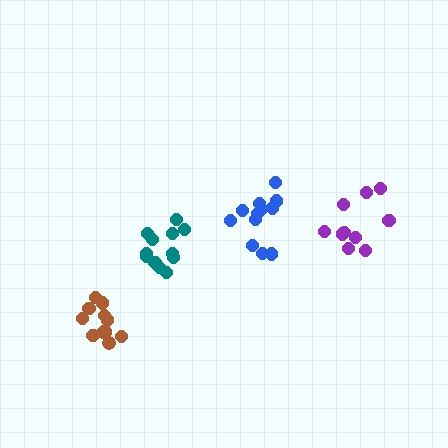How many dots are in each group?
Group 1: 12 dots, Group 2: 10 dots, Group 3: 12 dots, Group 4: 11 dots (45 total).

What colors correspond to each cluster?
The clusters are colored: blue, purple, teal, brown.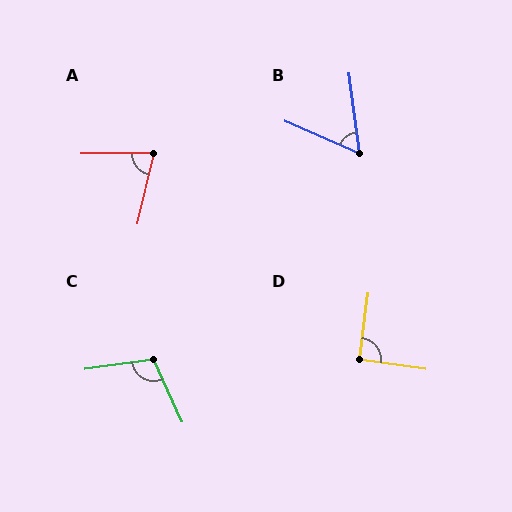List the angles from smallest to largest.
B (59°), A (76°), D (91°), C (107°).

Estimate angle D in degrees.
Approximately 91 degrees.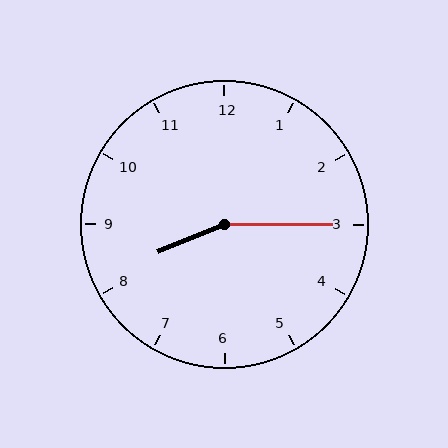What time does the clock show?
8:15.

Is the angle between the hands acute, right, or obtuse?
It is obtuse.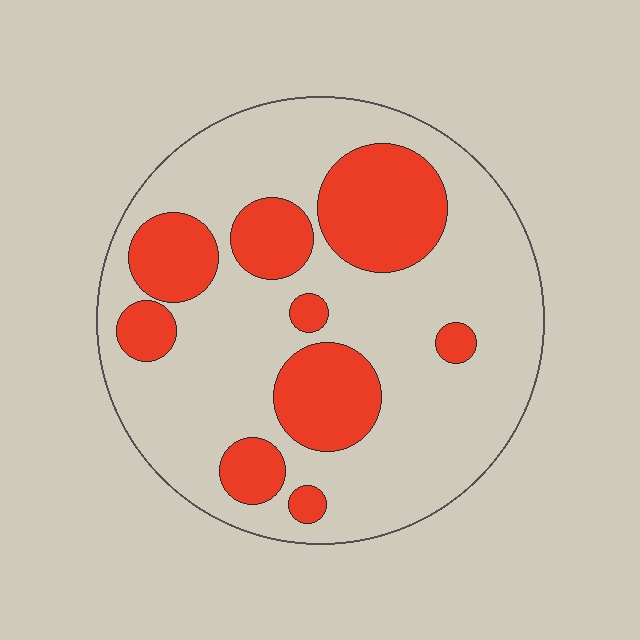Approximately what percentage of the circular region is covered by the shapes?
Approximately 30%.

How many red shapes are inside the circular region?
9.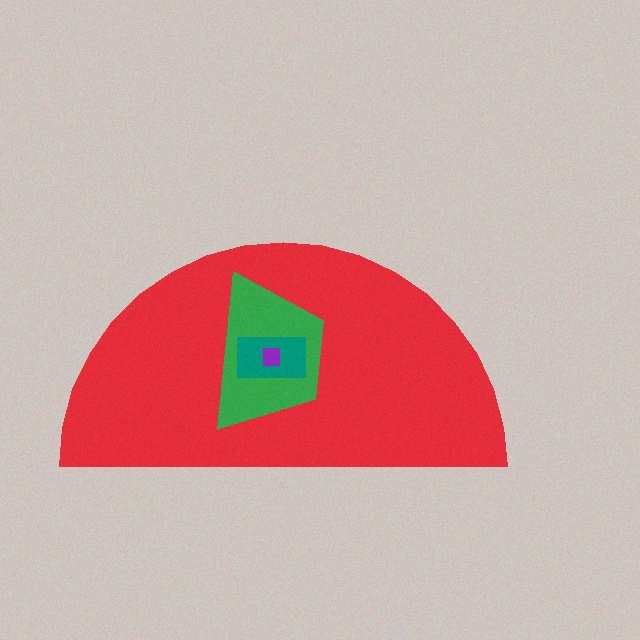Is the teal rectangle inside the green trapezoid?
Yes.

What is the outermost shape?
The red semicircle.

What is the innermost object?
The purple square.